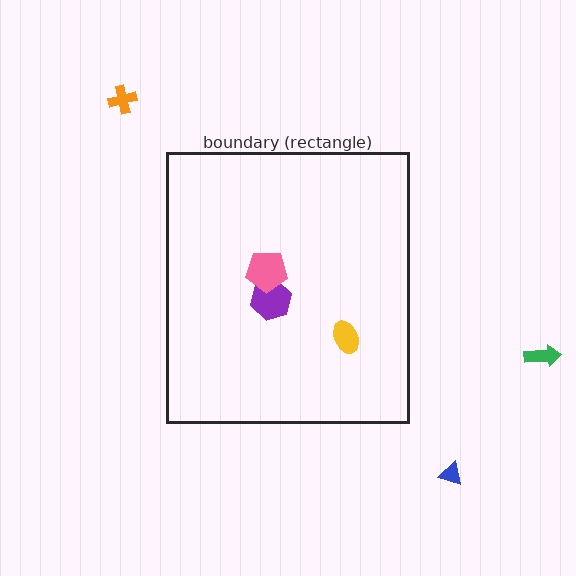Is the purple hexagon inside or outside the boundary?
Inside.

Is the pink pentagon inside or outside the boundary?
Inside.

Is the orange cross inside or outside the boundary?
Outside.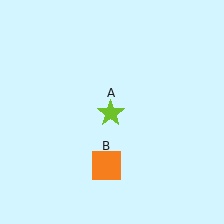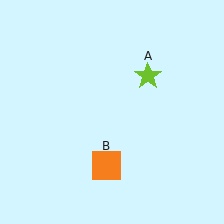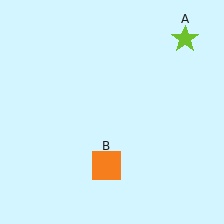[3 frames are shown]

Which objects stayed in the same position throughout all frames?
Orange square (object B) remained stationary.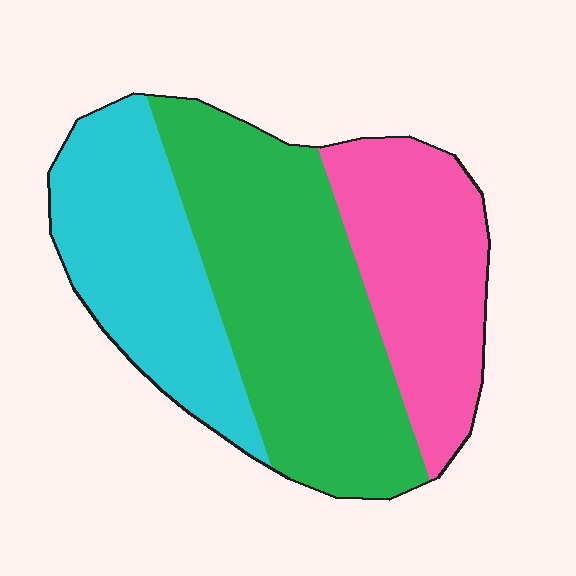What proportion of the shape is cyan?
Cyan takes up about one quarter (1/4) of the shape.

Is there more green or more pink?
Green.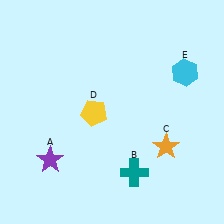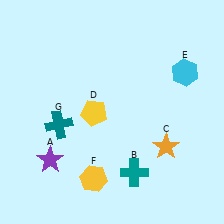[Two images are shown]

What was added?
A yellow hexagon (F), a teal cross (G) were added in Image 2.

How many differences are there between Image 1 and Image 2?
There are 2 differences between the two images.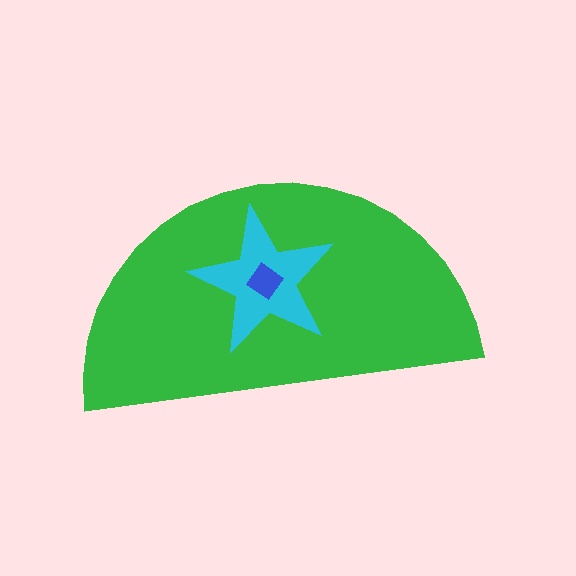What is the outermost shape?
The green semicircle.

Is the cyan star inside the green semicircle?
Yes.